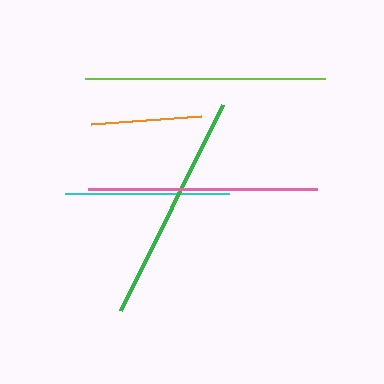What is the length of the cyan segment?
The cyan segment is approximately 164 pixels long.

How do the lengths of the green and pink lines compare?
The green and pink lines are approximately the same length.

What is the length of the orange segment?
The orange segment is approximately 110 pixels long.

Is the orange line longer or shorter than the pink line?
The pink line is longer than the orange line.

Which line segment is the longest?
The lime line is the longest at approximately 241 pixels.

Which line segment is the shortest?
The orange line is the shortest at approximately 110 pixels.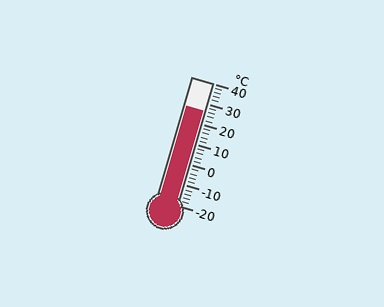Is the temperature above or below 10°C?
The temperature is above 10°C.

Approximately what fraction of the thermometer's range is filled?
The thermometer is filled to approximately 75% of its range.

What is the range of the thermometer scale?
The thermometer scale ranges from -20°C to 40°C.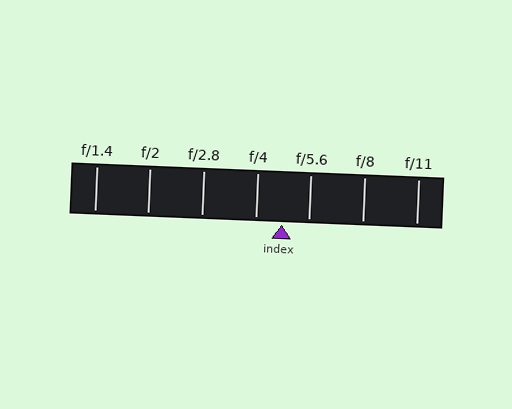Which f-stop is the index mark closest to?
The index mark is closest to f/5.6.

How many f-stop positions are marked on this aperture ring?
There are 7 f-stop positions marked.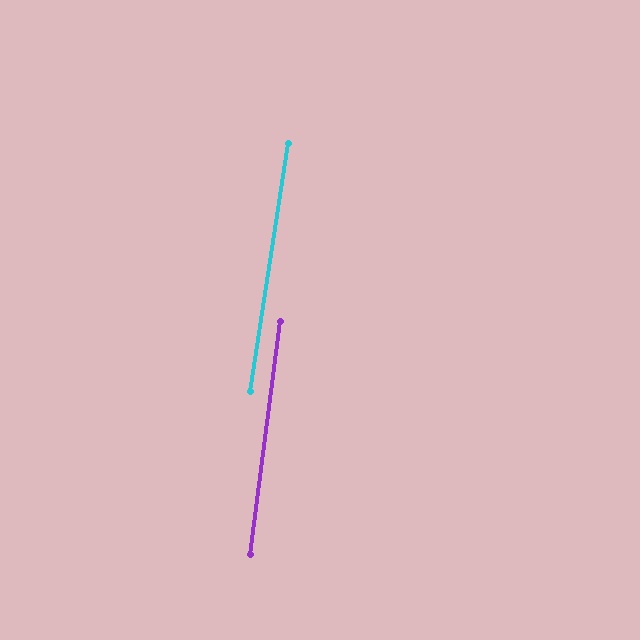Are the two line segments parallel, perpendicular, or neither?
Parallel — their directions differ by only 1.3°.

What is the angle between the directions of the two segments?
Approximately 1 degree.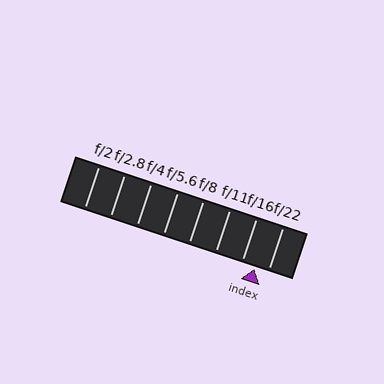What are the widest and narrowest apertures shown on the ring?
The widest aperture shown is f/2 and the narrowest is f/22.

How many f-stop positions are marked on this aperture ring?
There are 8 f-stop positions marked.